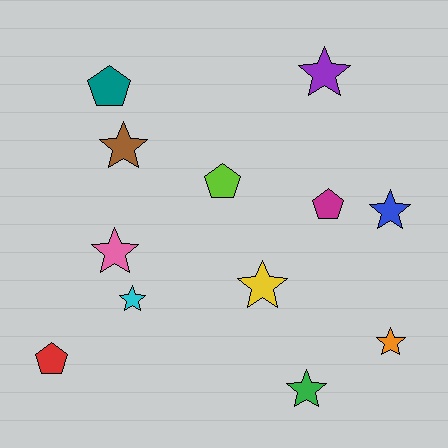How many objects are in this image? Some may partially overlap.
There are 12 objects.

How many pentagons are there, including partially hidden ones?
There are 4 pentagons.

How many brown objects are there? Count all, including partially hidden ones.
There is 1 brown object.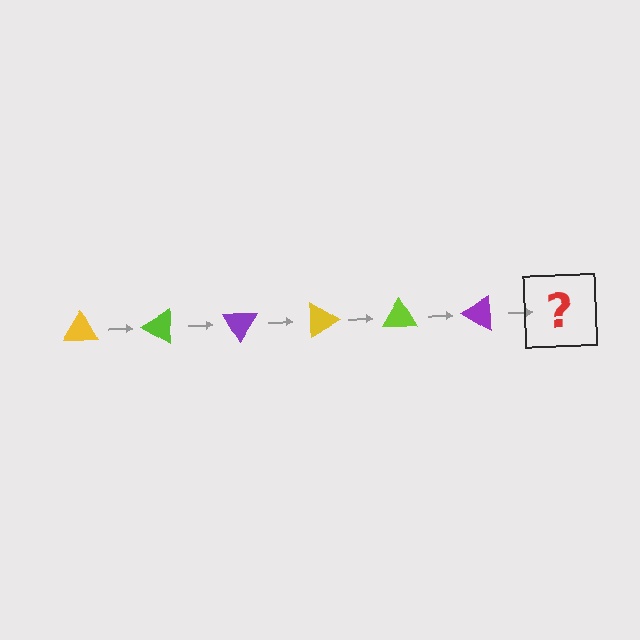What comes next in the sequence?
The next element should be a yellow triangle, rotated 180 degrees from the start.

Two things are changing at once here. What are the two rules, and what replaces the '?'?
The two rules are that it rotates 30 degrees each step and the color cycles through yellow, lime, and purple. The '?' should be a yellow triangle, rotated 180 degrees from the start.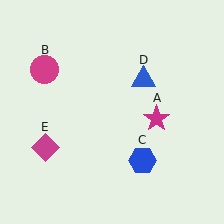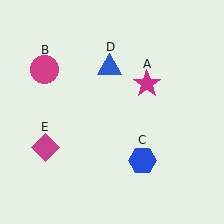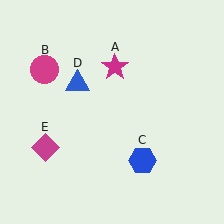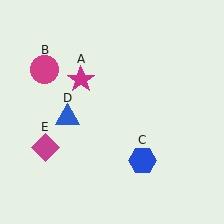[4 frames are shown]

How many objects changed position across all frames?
2 objects changed position: magenta star (object A), blue triangle (object D).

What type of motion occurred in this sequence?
The magenta star (object A), blue triangle (object D) rotated counterclockwise around the center of the scene.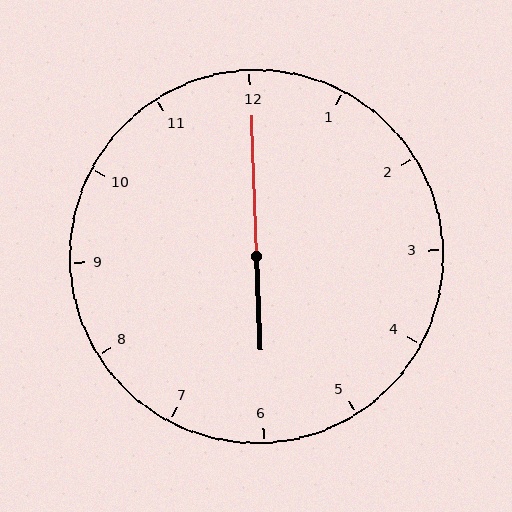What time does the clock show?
6:00.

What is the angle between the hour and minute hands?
Approximately 180 degrees.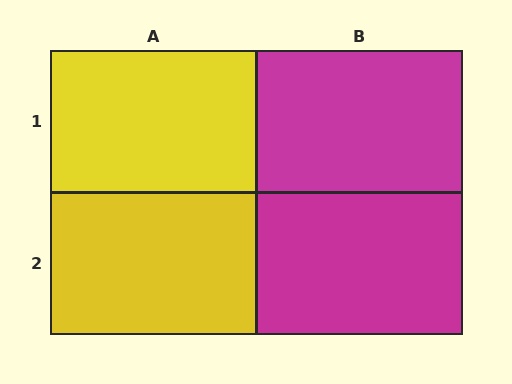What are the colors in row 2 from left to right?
Yellow, magenta.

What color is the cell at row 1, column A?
Yellow.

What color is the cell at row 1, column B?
Magenta.